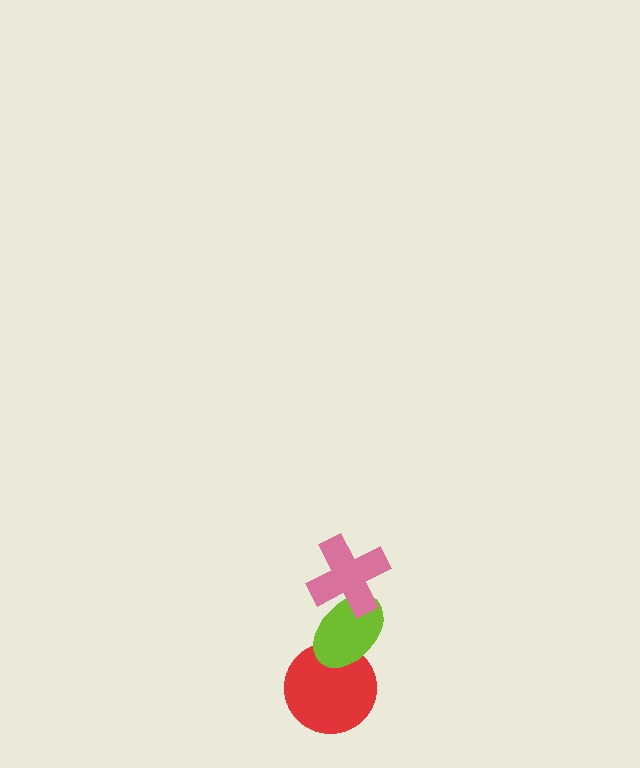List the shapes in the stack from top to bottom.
From top to bottom: the pink cross, the lime ellipse, the red circle.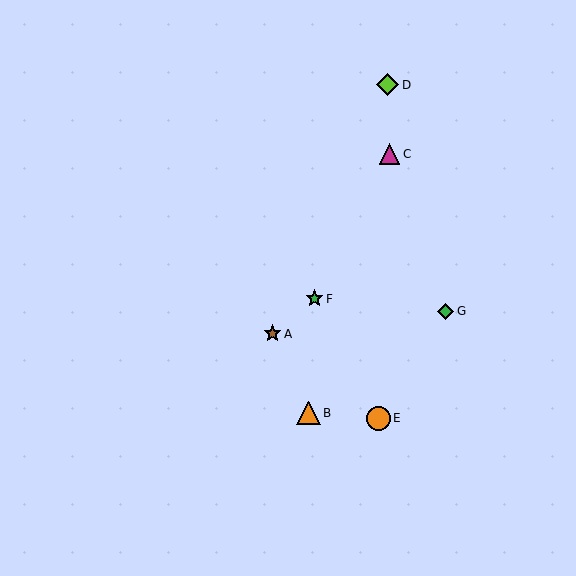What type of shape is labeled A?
Shape A is a brown star.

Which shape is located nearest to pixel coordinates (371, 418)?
The orange circle (labeled E) at (378, 418) is nearest to that location.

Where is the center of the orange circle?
The center of the orange circle is at (378, 418).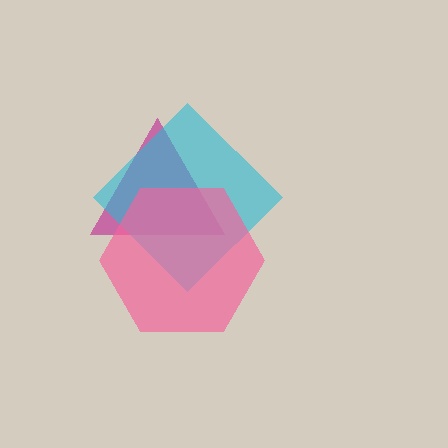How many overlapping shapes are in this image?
There are 3 overlapping shapes in the image.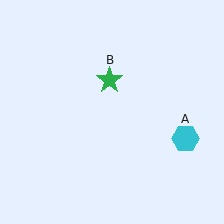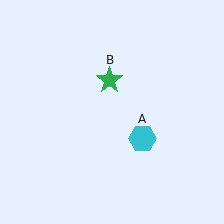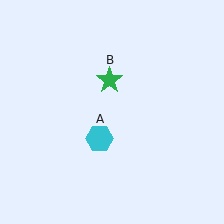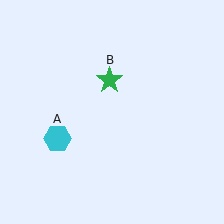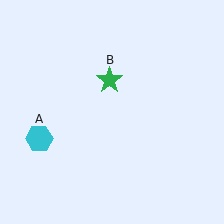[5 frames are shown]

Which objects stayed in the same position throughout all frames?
Green star (object B) remained stationary.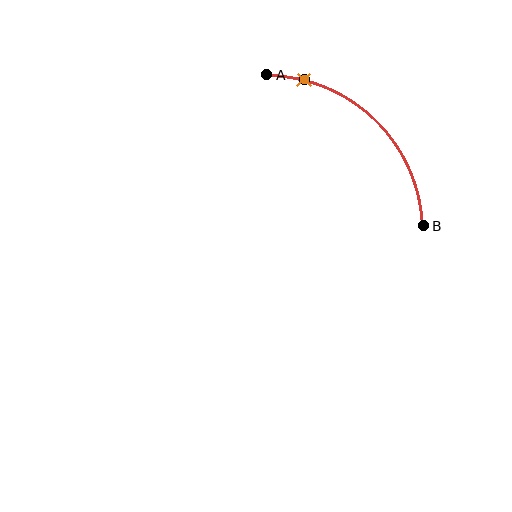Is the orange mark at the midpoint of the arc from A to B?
No. The orange mark lies on the arc but is closer to endpoint A. The arc midpoint would be at the point on the curve equidistant along the arc from both A and B.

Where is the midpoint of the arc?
The arc midpoint is the point on the curve farthest from the straight line joining A and B. It sits above and to the right of that line.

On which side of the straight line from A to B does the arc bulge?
The arc bulges above and to the right of the straight line connecting A and B.